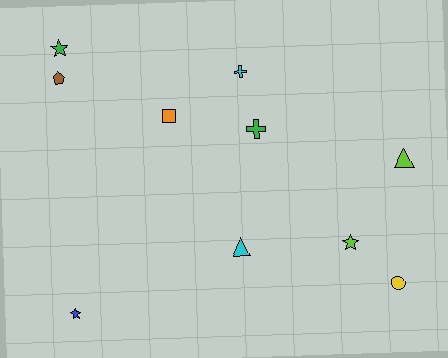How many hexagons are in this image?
There are no hexagons.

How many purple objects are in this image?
There are no purple objects.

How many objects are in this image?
There are 10 objects.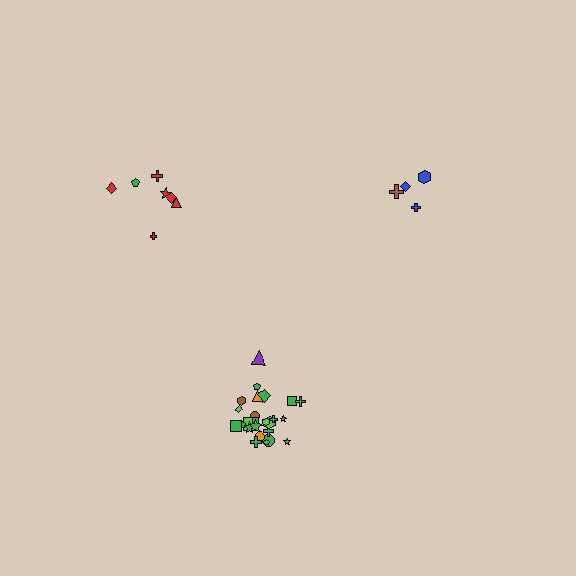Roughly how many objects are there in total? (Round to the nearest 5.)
Roughly 35 objects in total.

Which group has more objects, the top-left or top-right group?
The top-left group.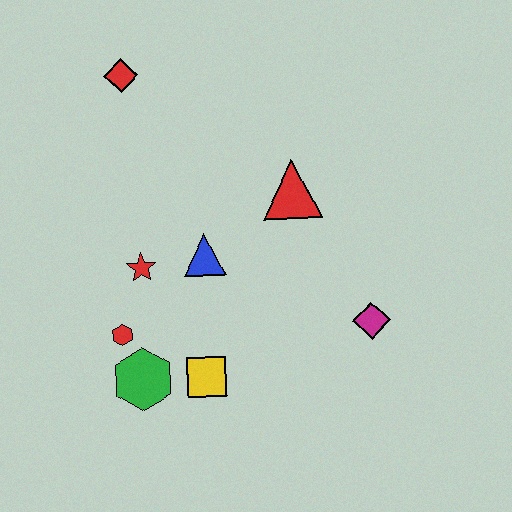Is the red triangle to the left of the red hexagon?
No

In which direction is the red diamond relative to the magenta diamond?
The red diamond is above the magenta diamond.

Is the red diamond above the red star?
Yes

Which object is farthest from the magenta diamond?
The red diamond is farthest from the magenta diamond.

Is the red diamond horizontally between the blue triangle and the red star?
No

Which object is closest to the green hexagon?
The red hexagon is closest to the green hexagon.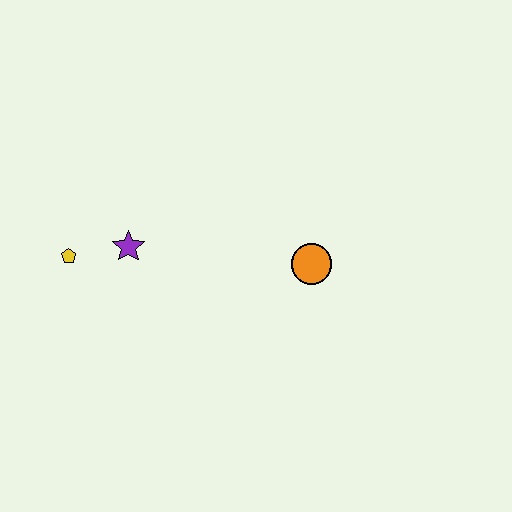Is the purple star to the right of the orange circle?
No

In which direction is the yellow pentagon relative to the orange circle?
The yellow pentagon is to the left of the orange circle.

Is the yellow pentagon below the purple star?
Yes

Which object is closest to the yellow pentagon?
The purple star is closest to the yellow pentagon.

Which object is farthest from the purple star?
The orange circle is farthest from the purple star.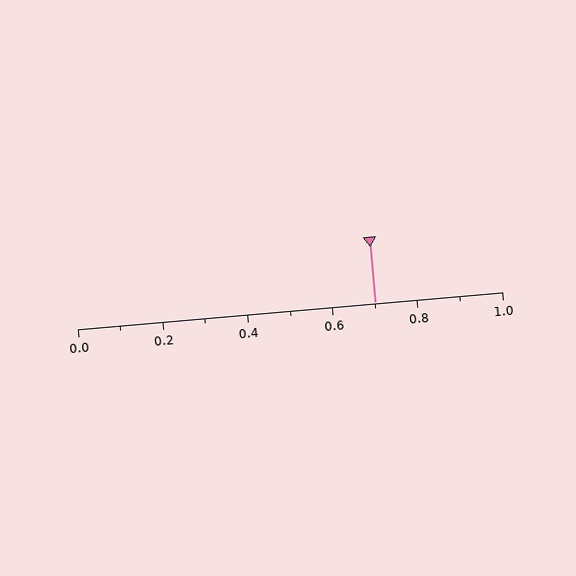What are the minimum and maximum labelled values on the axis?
The axis runs from 0.0 to 1.0.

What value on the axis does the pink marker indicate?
The marker indicates approximately 0.7.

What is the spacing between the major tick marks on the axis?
The major ticks are spaced 0.2 apart.